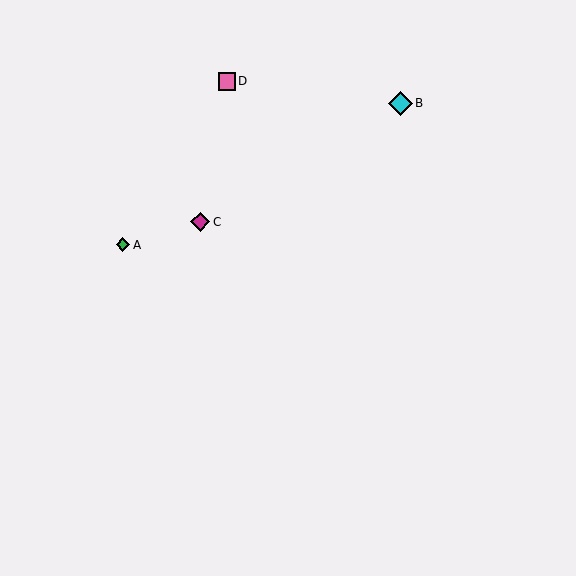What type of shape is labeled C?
Shape C is a magenta diamond.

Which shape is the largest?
The cyan diamond (labeled B) is the largest.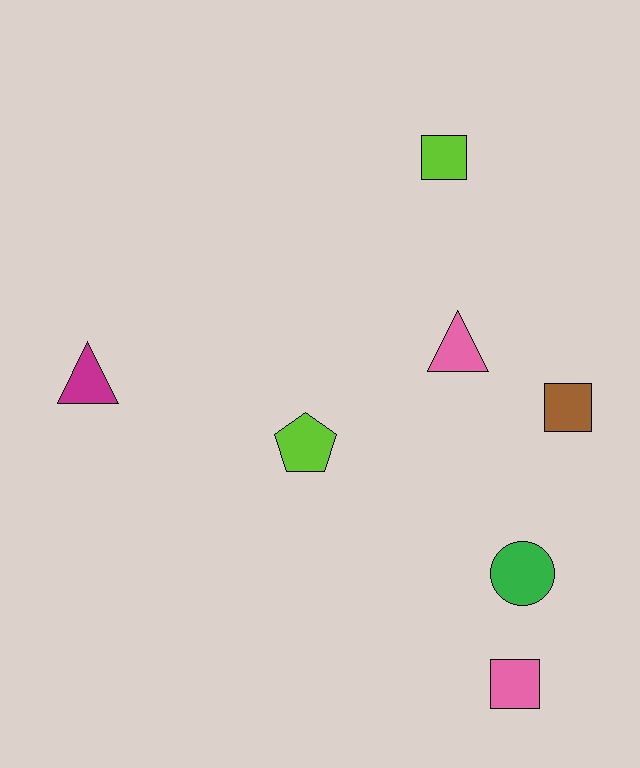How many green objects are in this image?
There is 1 green object.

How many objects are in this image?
There are 7 objects.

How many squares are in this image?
There are 3 squares.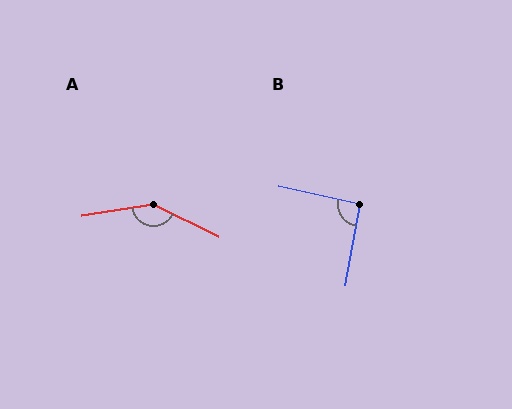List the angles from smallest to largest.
B (92°), A (145°).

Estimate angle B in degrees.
Approximately 92 degrees.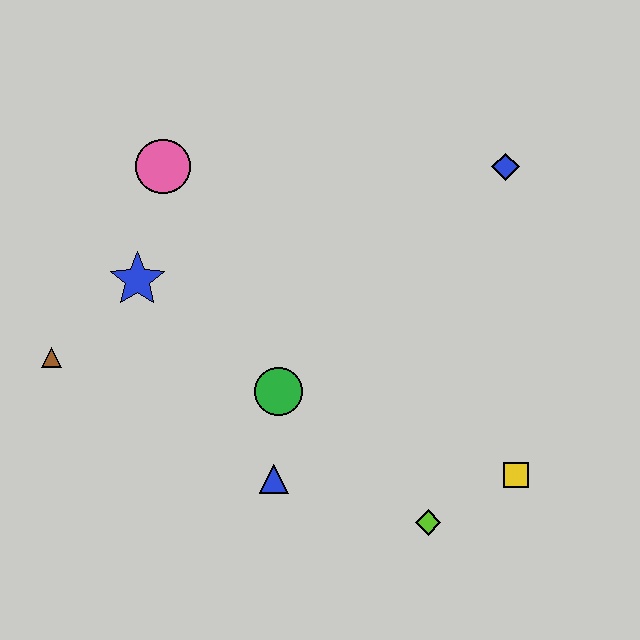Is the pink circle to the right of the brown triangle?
Yes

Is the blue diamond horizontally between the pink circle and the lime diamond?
No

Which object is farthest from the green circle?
The blue diamond is farthest from the green circle.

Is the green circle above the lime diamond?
Yes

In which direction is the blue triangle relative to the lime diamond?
The blue triangle is to the left of the lime diamond.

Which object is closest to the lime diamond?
The yellow square is closest to the lime diamond.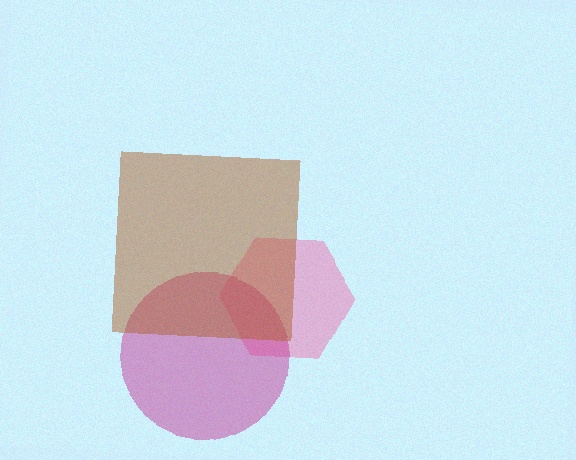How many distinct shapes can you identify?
There are 3 distinct shapes: a pink hexagon, a magenta circle, a brown square.